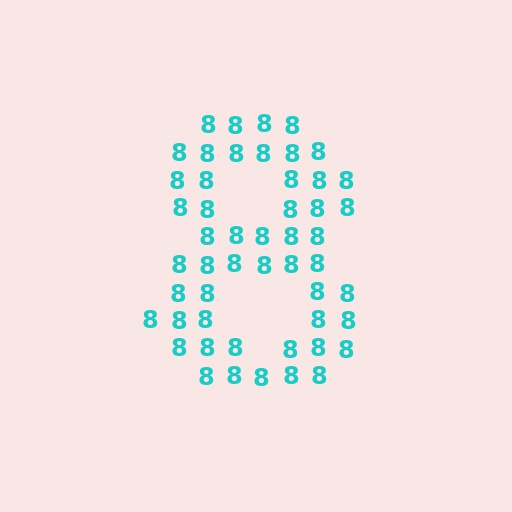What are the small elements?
The small elements are digit 8's.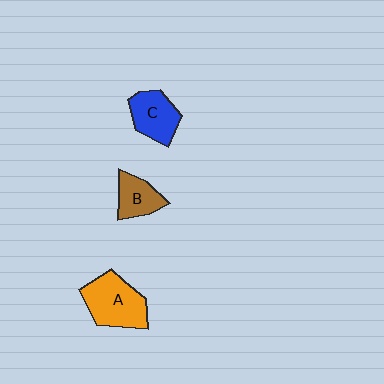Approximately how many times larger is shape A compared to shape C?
Approximately 1.4 times.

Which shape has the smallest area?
Shape B (brown).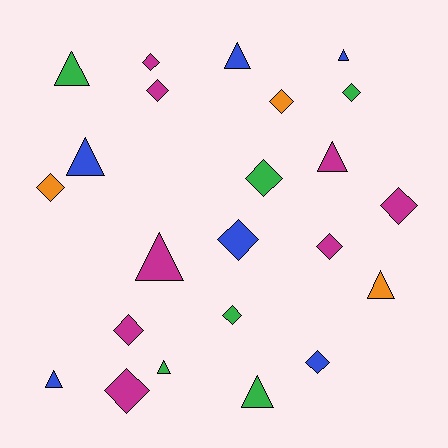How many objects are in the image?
There are 23 objects.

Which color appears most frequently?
Magenta, with 8 objects.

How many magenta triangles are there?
There are 2 magenta triangles.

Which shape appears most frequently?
Diamond, with 13 objects.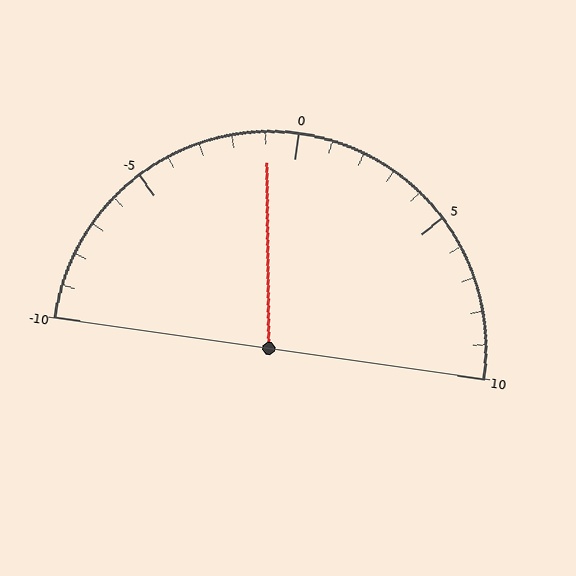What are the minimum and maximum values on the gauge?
The gauge ranges from -10 to 10.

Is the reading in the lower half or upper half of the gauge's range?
The reading is in the lower half of the range (-10 to 10).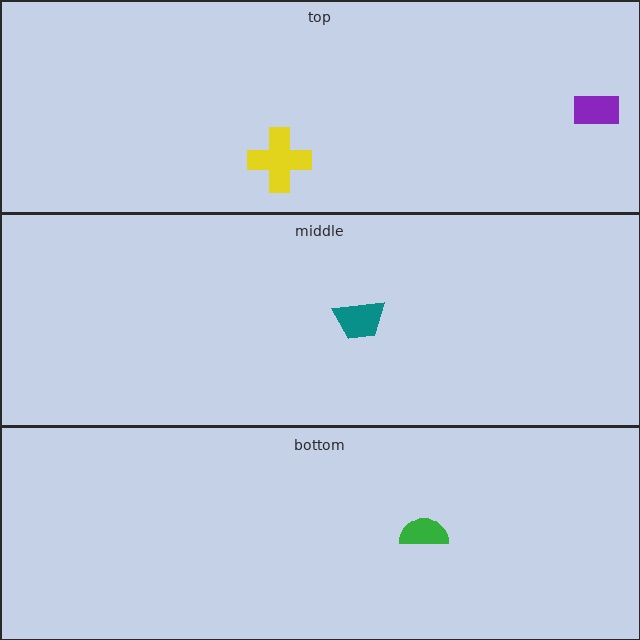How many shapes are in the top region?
2.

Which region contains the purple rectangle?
The top region.